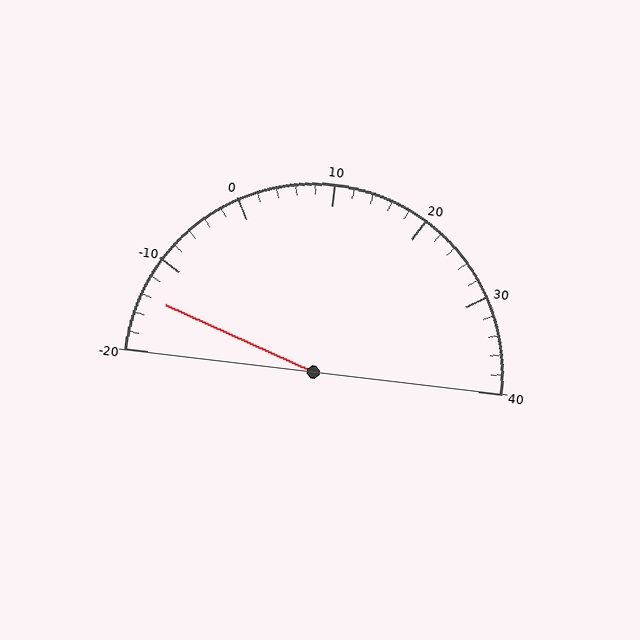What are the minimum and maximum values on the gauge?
The gauge ranges from -20 to 40.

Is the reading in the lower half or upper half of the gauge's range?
The reading is in the lower half of the range (-20 to 40).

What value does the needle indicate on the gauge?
The needle indicates approximately -14.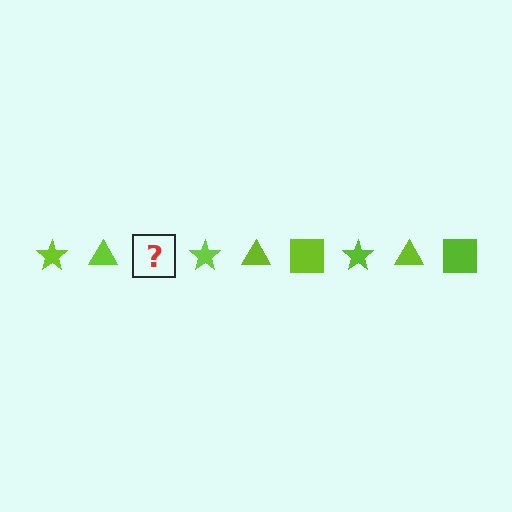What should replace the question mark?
The question mark should be replaced with a lime square.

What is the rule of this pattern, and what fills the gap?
The rule is that the pattern cycles through star, triangle, square shapes in lime. The gap should be filled with a lime square.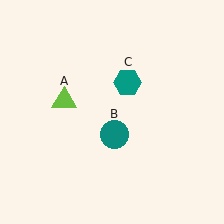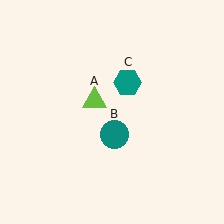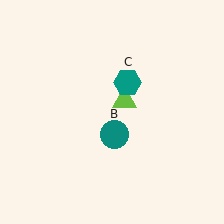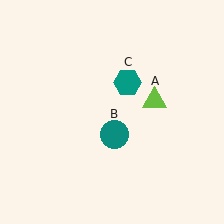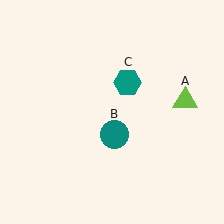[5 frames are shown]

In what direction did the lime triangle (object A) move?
The lime triangle (object A) moved right.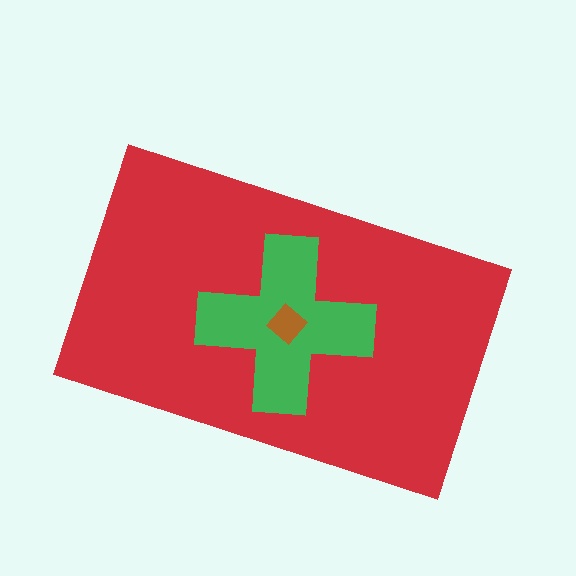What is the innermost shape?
The brown diamond.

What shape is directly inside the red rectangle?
The green cross.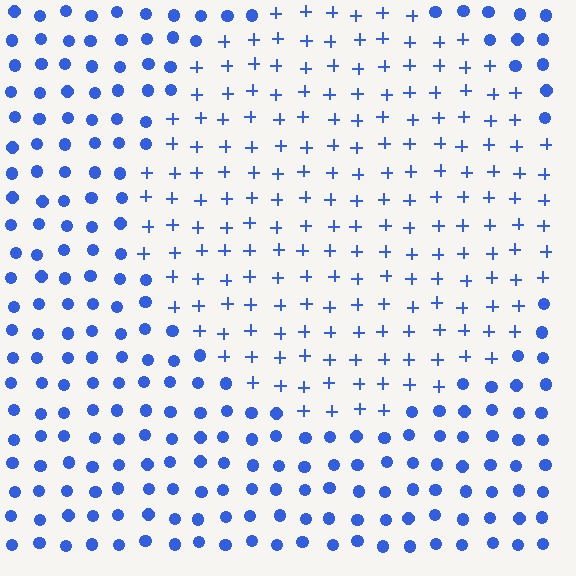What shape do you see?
I see a circle.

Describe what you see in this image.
The image is filled with small blue elements arranged in a uniform grid. A circle-shaped region contains plus signs, while the surrounding area contains circles. The boundary is defined purely by the change in element shape.